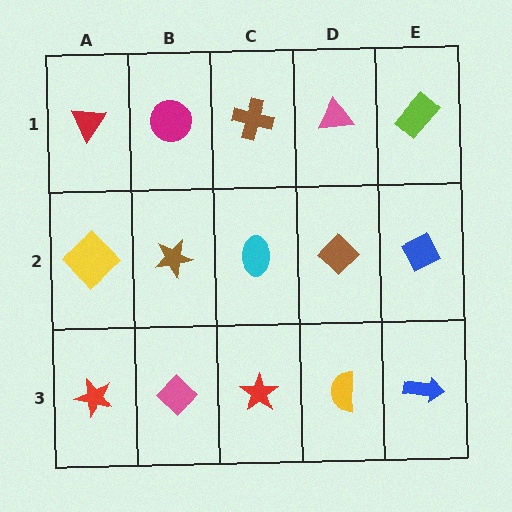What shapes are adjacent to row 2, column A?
A red triangle (row 1, column A), a red star (row 3, column A), a brown star (row 2, column B).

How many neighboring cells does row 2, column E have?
3.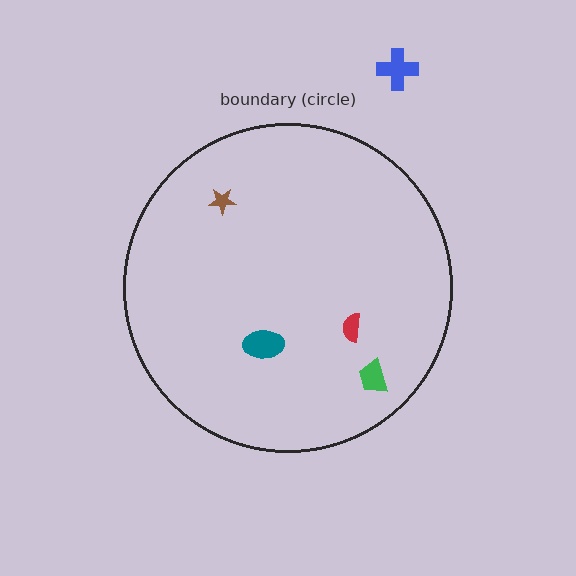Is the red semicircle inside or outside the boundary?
Inside.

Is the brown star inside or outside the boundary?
Inside.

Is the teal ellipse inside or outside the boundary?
Inside.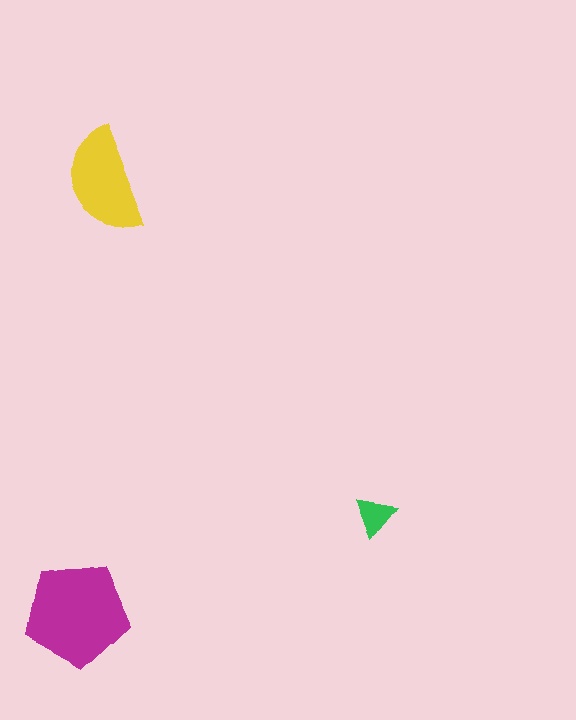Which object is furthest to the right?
The green triangle is rightmost.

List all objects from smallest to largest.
The green triangle, the yellow semicircle, the magenta pentagon.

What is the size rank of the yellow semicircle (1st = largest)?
2nd.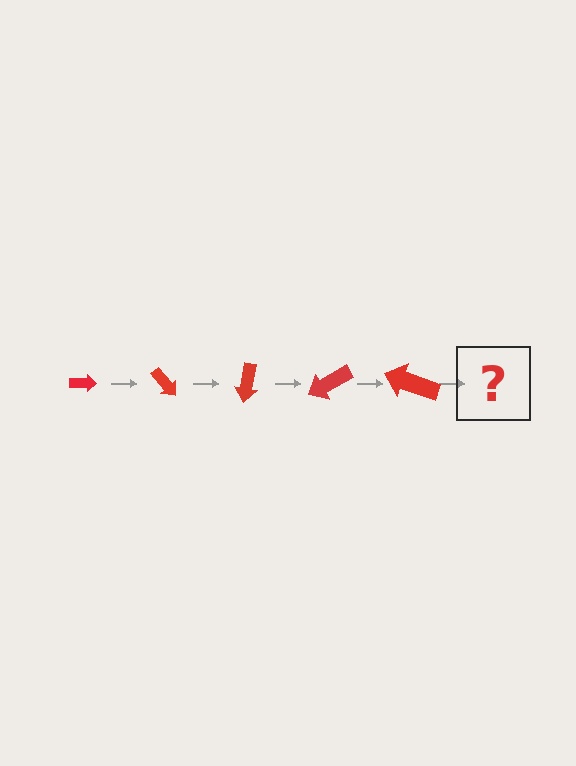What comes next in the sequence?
The next element should be an arrow, larger than the previous one and rotated 250 degrees from the start.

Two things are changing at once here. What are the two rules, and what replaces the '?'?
The two rules are that the arrow grows larger each step and it rotates 50 degrees each step. The '?' should be an arrow, larger than the previous one and rotated 250 degrees from the start.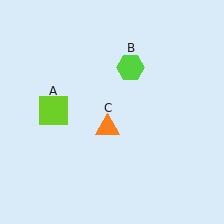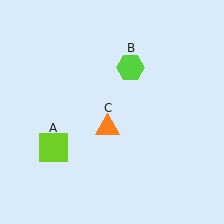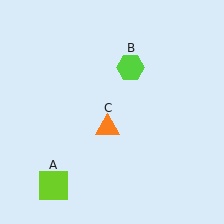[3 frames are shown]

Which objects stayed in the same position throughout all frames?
Lime hexagon (object B) and orange triangle (object C) remained stationary.